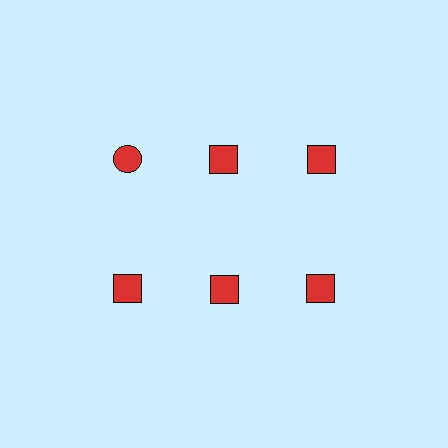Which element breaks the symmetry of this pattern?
The red circle in the top row, leftmost column breaks the symmetry. All other shapes are red squares.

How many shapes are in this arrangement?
There are 6 shapes arranged in a grid pattern.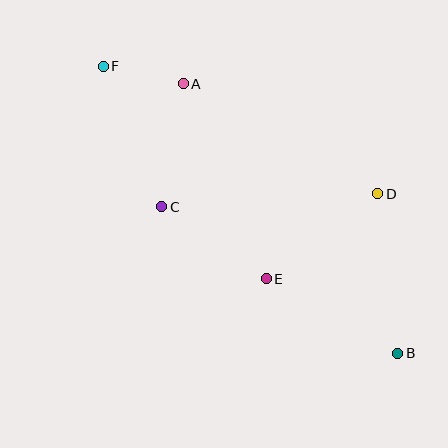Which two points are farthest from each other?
Points B and F are farthest from each other.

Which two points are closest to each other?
Points A and F are closest to each other.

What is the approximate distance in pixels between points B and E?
The distance between B and E is approximately 151 pixels.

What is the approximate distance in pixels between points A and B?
The distance between A and B is approximately 344 pixels.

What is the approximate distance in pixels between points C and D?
The distance between C and D is approximately 216 pixels.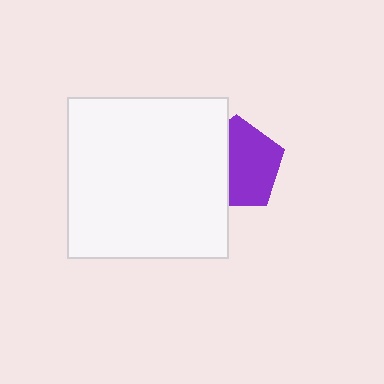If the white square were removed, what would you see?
You would see the complete purple pentagon.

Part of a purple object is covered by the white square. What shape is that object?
It is a pentagon.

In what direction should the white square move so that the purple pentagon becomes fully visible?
The white square should move left. That is the shortest direction to clear the overlap and leave the purple pentagon fully visible.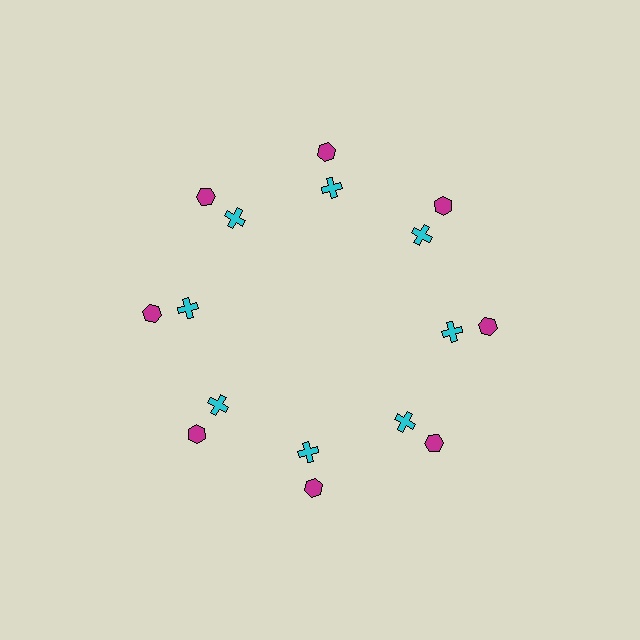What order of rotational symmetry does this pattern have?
This pattern has 8-fold rotational symmetry.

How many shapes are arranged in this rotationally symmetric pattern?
There are 16 shapes, arranged in 8 groups of 2.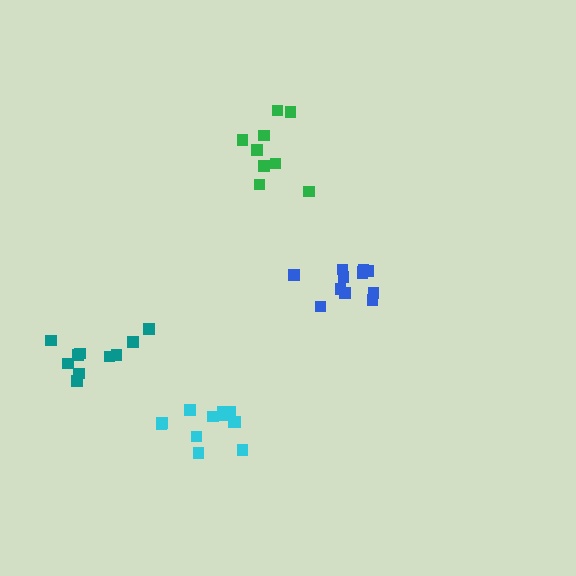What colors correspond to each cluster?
The clusters are colored: green, cyan, teal, blue.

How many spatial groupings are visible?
There are 4 spatial groupings.